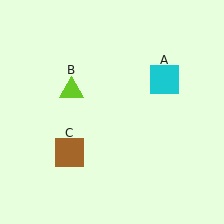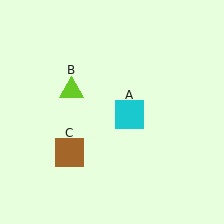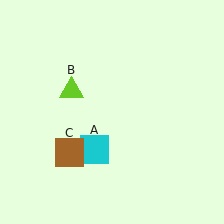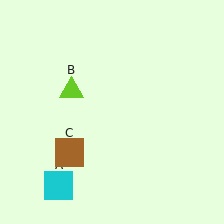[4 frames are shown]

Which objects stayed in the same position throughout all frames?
Lime triangle (object B) and brown square (object C) remained stationary.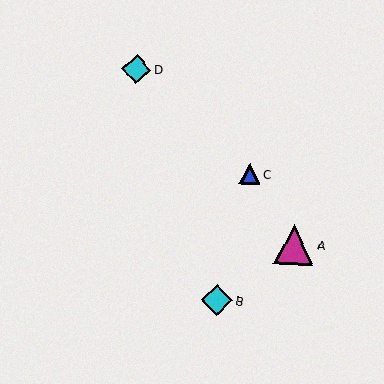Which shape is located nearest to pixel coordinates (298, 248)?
The magenta triangle (labeled A) at (294, 244) is nearest to that location.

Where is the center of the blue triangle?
The center of the blue triangle is at (250, 174).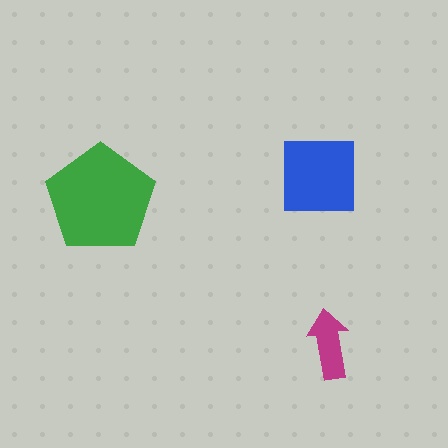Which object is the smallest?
The magenta arrow.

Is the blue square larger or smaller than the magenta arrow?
Larger.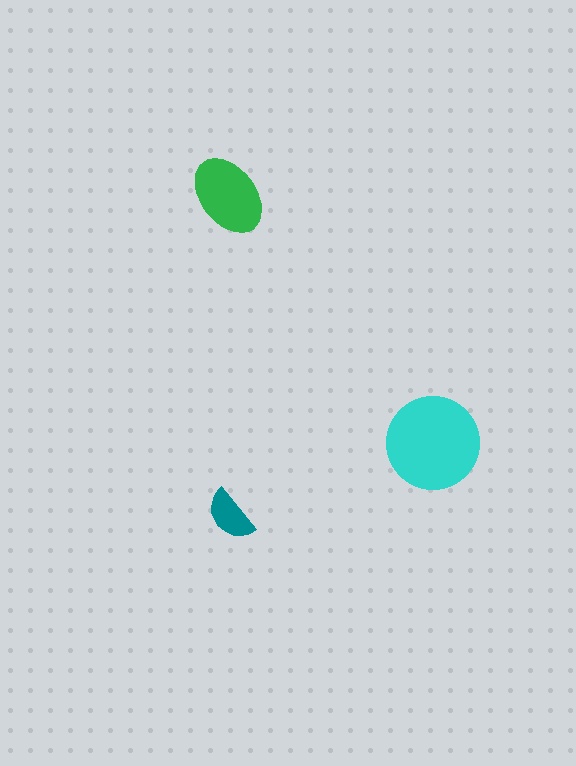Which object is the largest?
The cyan circle.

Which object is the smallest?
The teal semicircle.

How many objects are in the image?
There are 3 objects in the image.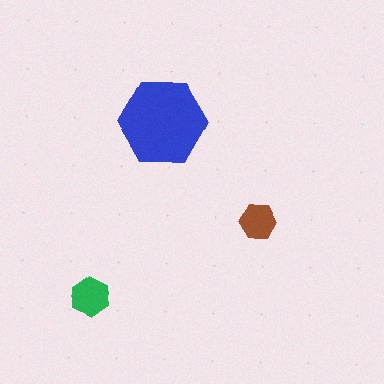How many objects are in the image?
There are 3 objects in the image.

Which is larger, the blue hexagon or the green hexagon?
The blue one.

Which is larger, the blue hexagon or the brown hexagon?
The blue one.